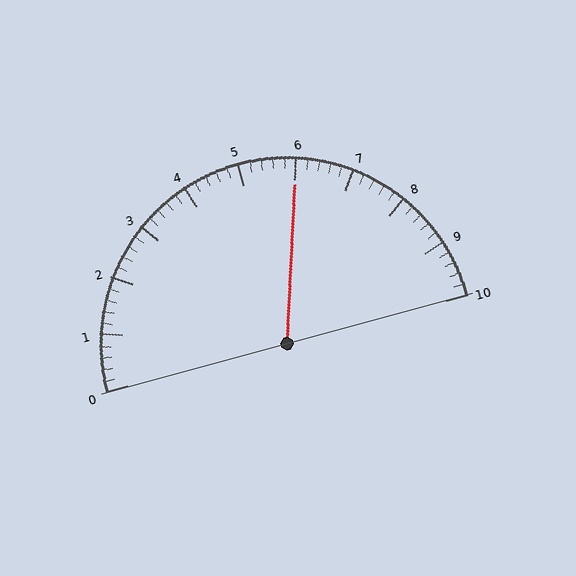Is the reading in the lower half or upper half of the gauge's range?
The reading is in the upper half of the range (0 to 10).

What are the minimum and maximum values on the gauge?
The gauge ranges from 0 to 10.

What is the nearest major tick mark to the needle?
The nearest major tick mark is 6.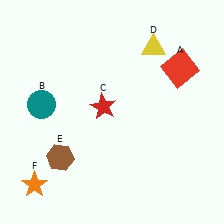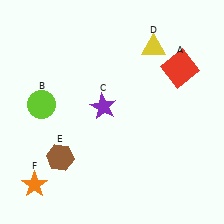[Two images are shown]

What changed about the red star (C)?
In Image 1, C is red. In Image 2, it changed to purple.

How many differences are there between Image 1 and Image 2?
There are 2 differences between the two images.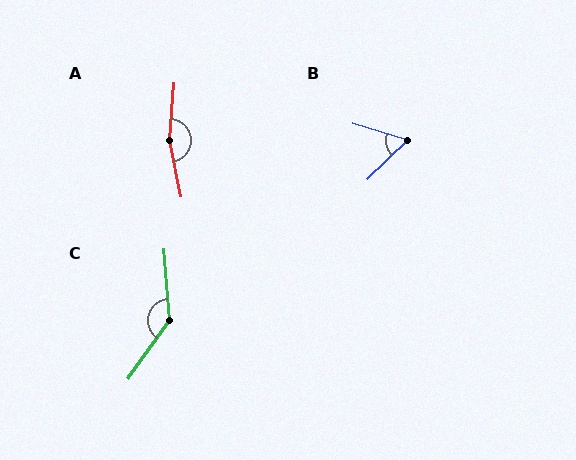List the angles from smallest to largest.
B (62°), C (140°), A (164°).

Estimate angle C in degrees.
Approximately 140 degrees.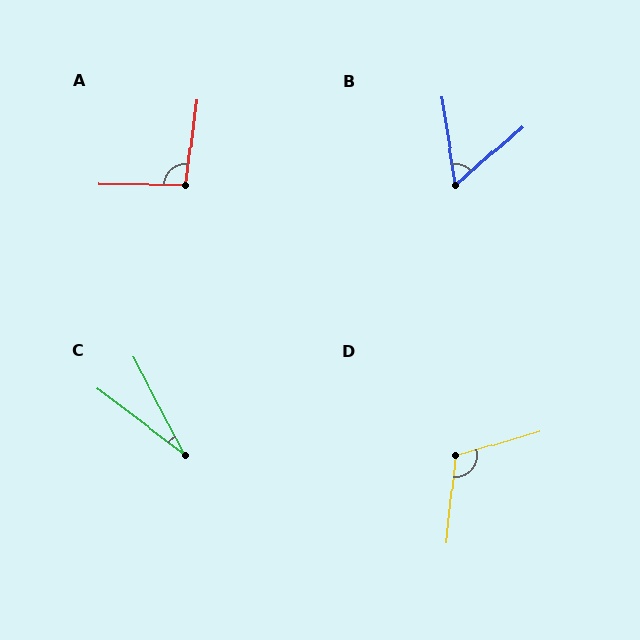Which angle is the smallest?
C, at approximately 25 degrees.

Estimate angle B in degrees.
Approximately 57 degrees.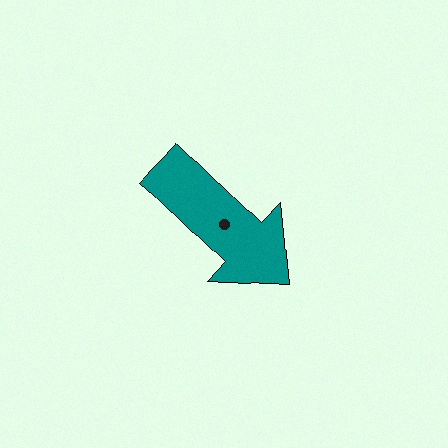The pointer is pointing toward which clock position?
Roughly 4 o'clock.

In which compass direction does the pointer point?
Southeast.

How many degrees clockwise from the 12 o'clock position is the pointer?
Approximately 134 degrees.